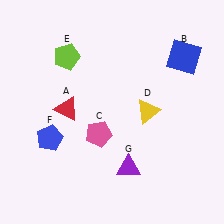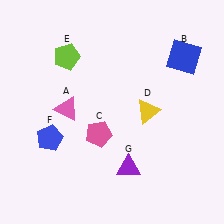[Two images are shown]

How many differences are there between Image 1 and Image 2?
There is 1 difference between the two images.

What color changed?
The triangle (A) changed from red in Image 1 to pink in Image 2.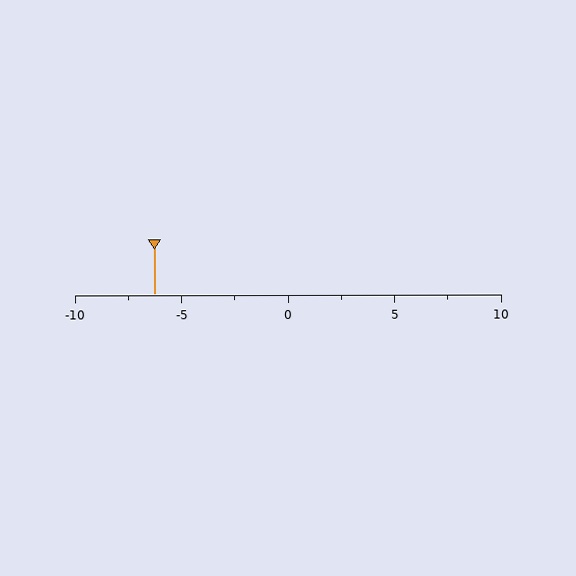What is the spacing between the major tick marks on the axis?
The major ticks are spaced 5 apart.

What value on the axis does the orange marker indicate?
The marker indicates approximately -6.2.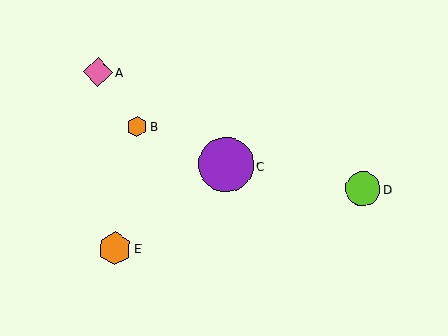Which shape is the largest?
The purple circle (labeled C) is the largest.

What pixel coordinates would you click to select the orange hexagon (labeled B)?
Click at (137, 126) to select the orange hexagon B.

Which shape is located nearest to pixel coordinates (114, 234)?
The orange hexagon (labeled E) at (115, 248) is nearest to that location.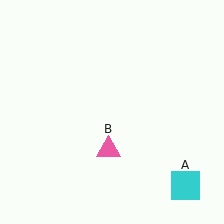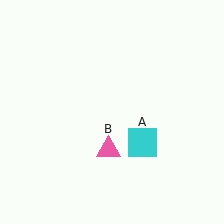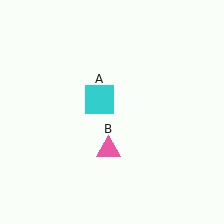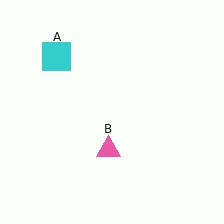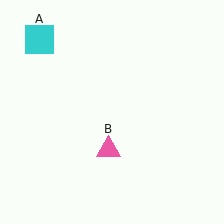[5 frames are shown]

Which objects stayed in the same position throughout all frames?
Pink triangle (object B) remained stationary.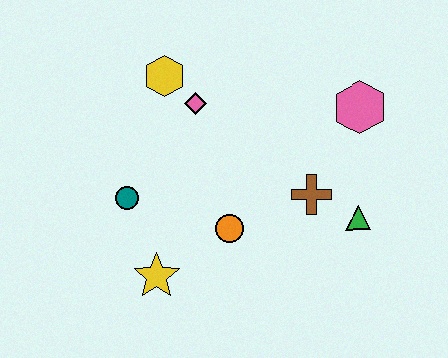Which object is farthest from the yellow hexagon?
The green triangle is farthest from the yellow hexagon.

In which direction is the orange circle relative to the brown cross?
The orange circle is to the left of the brown cross.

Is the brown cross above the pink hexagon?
No